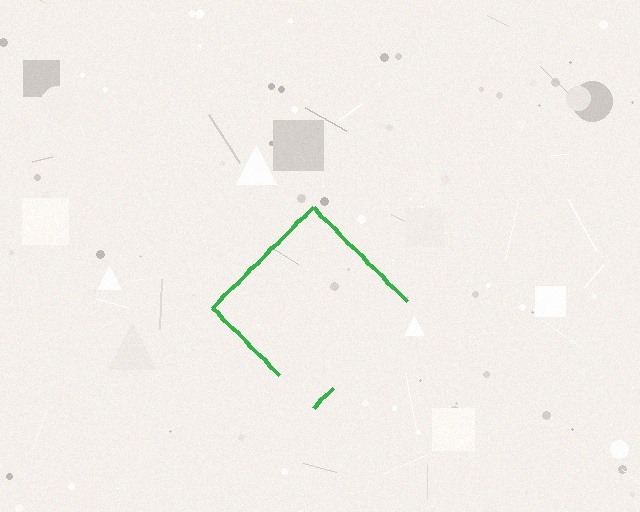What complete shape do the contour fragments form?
The contour fragments form a diamond.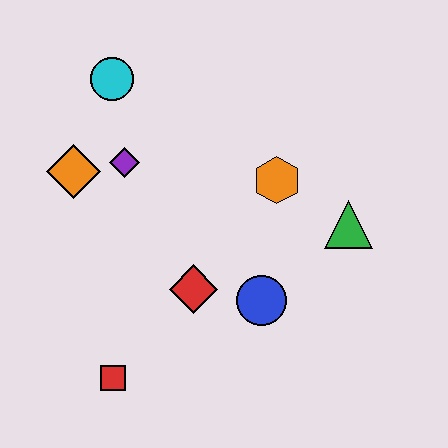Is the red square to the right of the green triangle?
No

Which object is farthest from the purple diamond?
The green triangle is farthest from the purple diamond.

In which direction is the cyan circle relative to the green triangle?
The cyan circle is to the left of the green triangle.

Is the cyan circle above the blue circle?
Yes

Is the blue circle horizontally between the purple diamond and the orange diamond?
No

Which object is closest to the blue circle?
The red diamond is closest to the blue circle.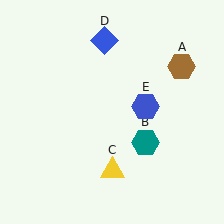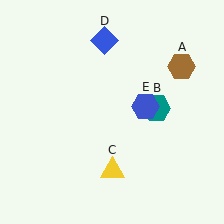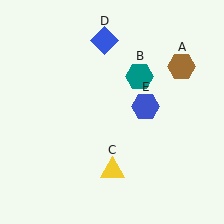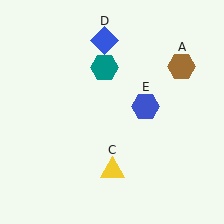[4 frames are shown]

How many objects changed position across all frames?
1 object changed position: teal hexagon (object B).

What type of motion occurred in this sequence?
The teal hexagon (object B) rotated counterclockwise around the center of the scene.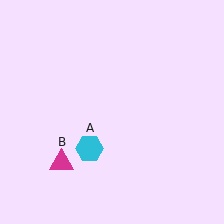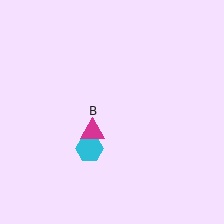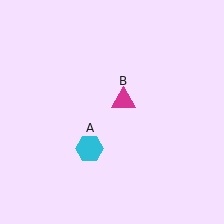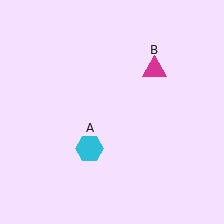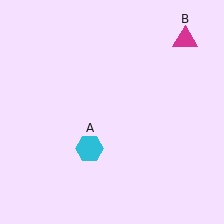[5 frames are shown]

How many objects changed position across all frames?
1 object changed position: magenta triangle (object B).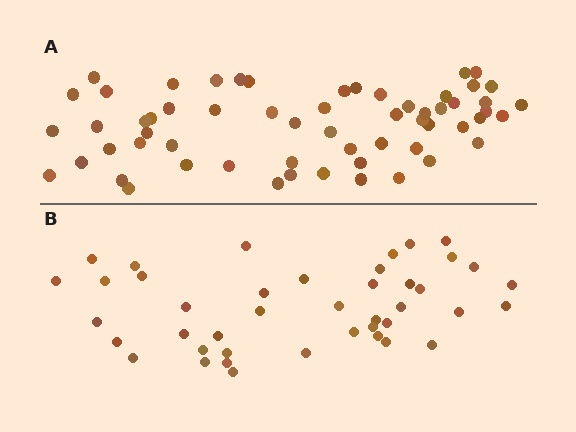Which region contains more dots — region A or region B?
Region A (the top region) has more dots.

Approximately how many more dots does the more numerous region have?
Region A has approximately 20 more dots than region B.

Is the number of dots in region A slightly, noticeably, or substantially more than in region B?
Region A has noticeably more, but not dramatically so. The ratio is roughly 1.4 to 1.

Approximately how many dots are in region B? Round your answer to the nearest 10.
About 40 dots. (The exact count is 42, which rounds to 40.)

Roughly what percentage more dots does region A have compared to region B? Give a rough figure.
About 45% more.